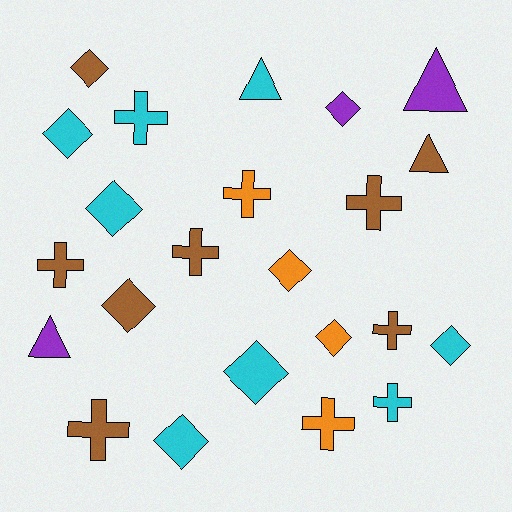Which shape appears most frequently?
Diamond, with 10 objects.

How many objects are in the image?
There are 23 objects.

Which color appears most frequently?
Cyan, with 8 objects.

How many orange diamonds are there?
There are 2 orange diamonds.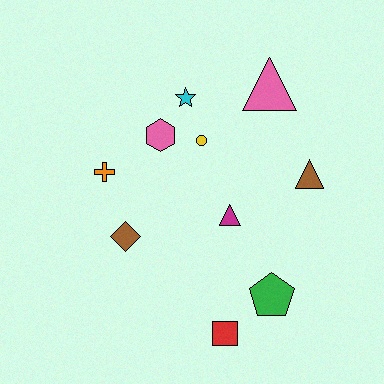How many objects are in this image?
There are 10 objects.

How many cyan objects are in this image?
There is 1 cyan object.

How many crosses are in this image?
There is 1 cross.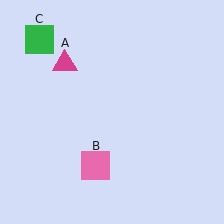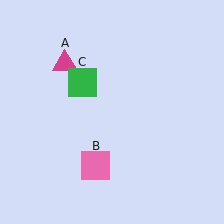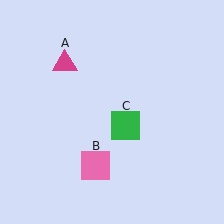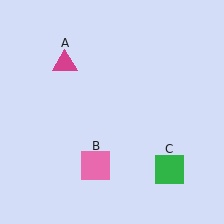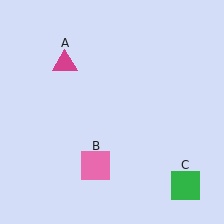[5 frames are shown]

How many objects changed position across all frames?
1 object changed position: green square (object C).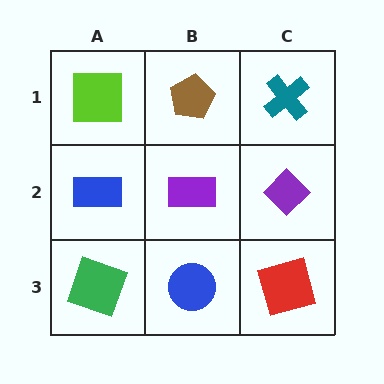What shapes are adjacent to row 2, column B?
A brown pentagon (row 1, column B), a blue circle (row 3, column B), a blue rectangle (row 2, column A), a purple diamond (row 2, column C).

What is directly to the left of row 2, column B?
A blue rectangle.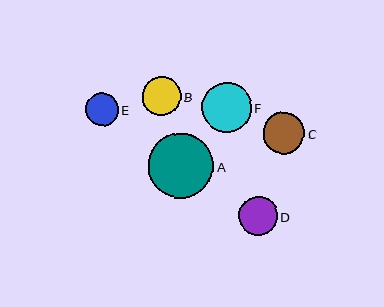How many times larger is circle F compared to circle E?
Circle F is approximately 1.5 times the size of circle E.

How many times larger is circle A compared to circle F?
Circle A is approximately 1.3 times the size of circle F.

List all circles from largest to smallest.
From largest to smallest: A, F, C, B, D, E.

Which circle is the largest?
Circle A is the largest with a size of approximately 65 pixels.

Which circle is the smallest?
Circle E is the smallest with a size of approximately 33 pixels.